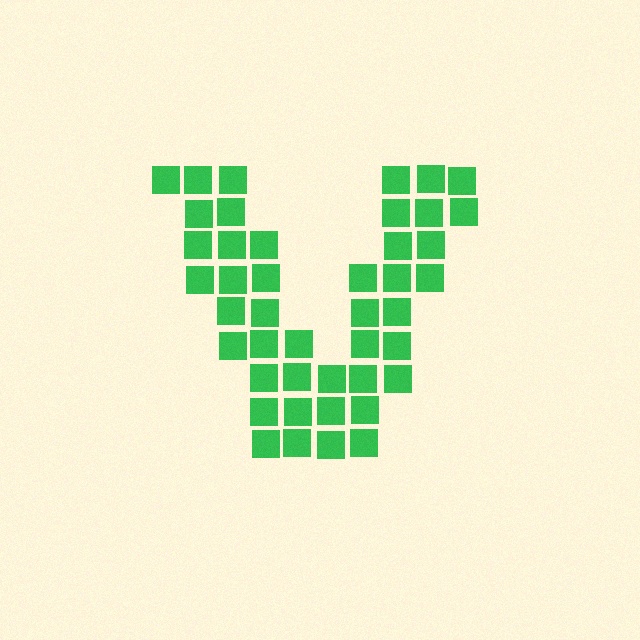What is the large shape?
The large shape is the letter V.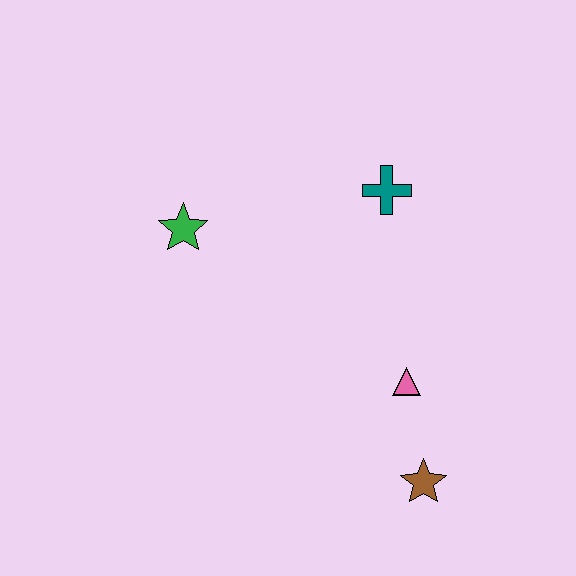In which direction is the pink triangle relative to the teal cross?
The pink triangle is below the teal cross.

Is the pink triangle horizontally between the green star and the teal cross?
No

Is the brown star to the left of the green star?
No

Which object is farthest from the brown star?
The green star is farthest from the brown star.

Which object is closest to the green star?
The teal cross is closest to the green star.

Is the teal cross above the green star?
Yes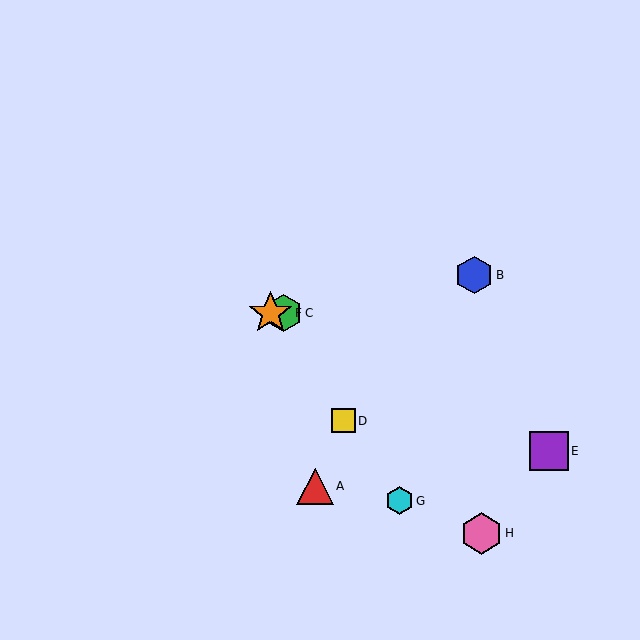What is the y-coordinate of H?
Object H is at y≈533.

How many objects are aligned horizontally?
2 objects (C, F) are aligned horizontally.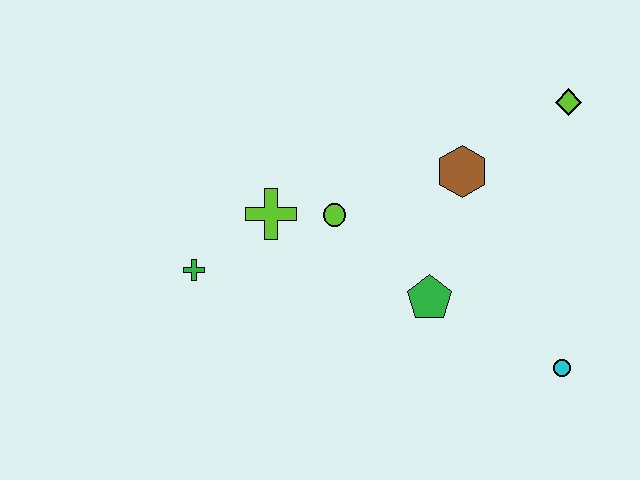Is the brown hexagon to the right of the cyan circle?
No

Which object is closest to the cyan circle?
The green pentagon is closest to the cyan circle.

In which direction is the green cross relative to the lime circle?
The green cross is to the left of the lime circle.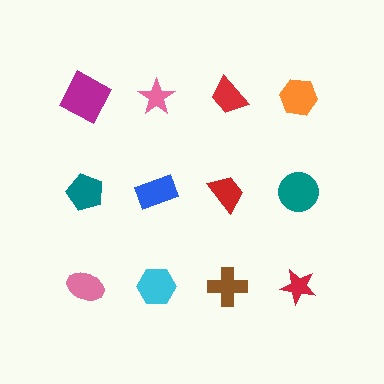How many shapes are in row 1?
4 shapes.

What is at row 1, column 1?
A magenta square.